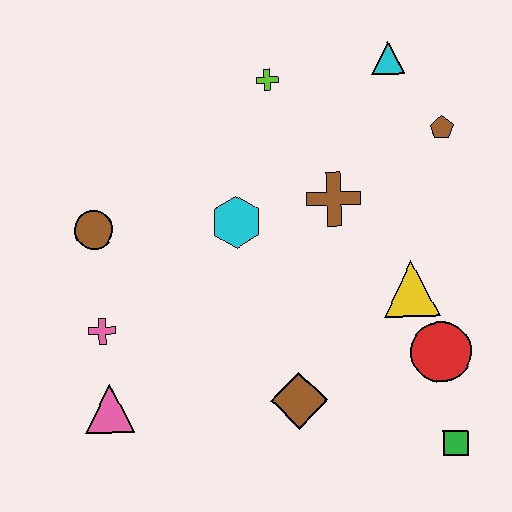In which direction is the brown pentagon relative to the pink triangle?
The brown pentagon is to the right of the pink triangle.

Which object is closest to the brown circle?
The pink cross is closest to the brown circle.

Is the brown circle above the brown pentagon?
No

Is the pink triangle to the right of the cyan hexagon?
No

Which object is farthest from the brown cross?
The pink triangle is farthest from the brown cross.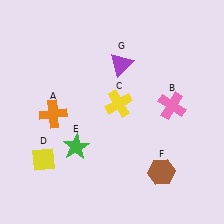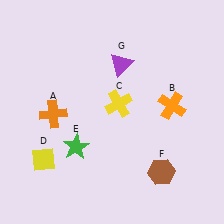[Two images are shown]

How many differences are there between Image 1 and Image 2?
There is 1 difference between the two images.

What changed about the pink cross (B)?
In Image 1, B is pink. In Image 2, it changed to orange.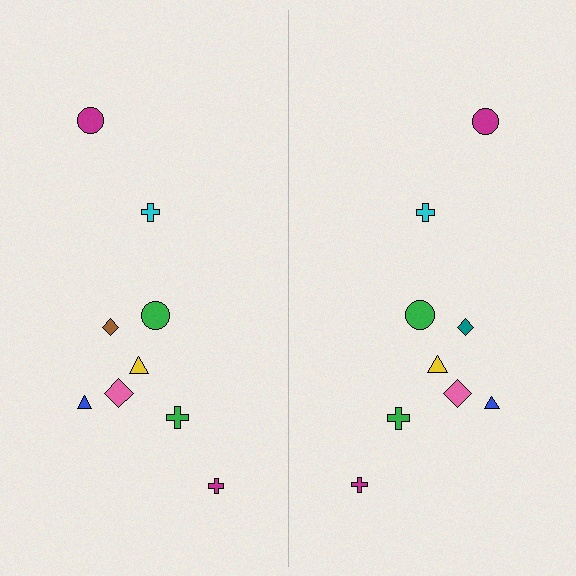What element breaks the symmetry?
The teal diamond on the right side breaks the symmetry — its mirror counterpart is brown.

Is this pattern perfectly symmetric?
No, the pattern is not perfectly symmetric. The teal diamond on the right side breaks the symmetry — its mirror counterpart is brown.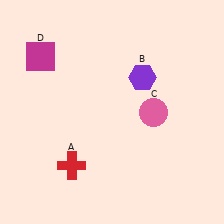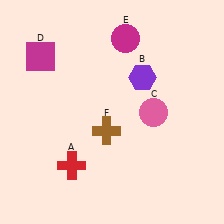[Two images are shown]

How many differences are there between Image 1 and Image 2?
There are 2 differences between the two images.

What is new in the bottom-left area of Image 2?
A brown cross (F) was added in the bottom-left area of Image 2.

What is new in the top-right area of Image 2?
A magenta circle (E) was added in the top-right area of Image 2.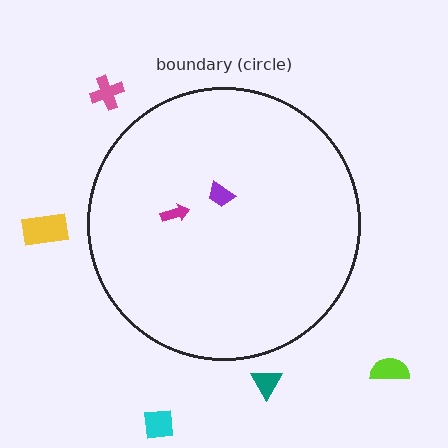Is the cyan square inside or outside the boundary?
Outside.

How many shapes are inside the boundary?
2 inside, 5 outside.